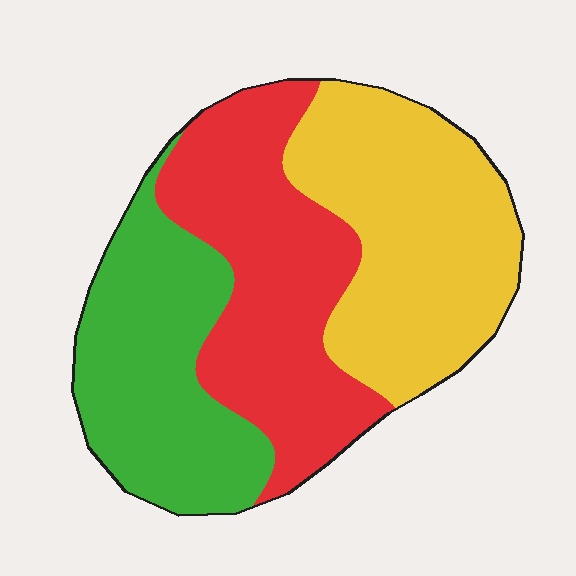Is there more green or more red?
Red.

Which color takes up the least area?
Green, at roughly 30%.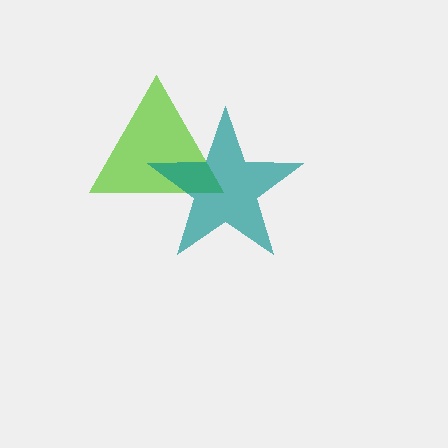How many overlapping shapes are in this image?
There are 2 overlapping shapes in the image.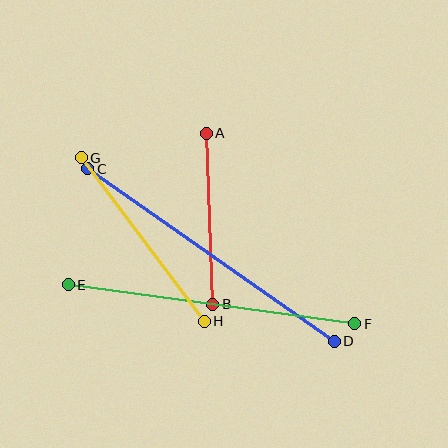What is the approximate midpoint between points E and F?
The midpoint is at approximately (212, 304) pixels.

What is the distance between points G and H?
The distance is approximately 205 pixels.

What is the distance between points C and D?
The distance is approximately 301 pixels.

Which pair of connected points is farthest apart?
Points C and D are farthest apart.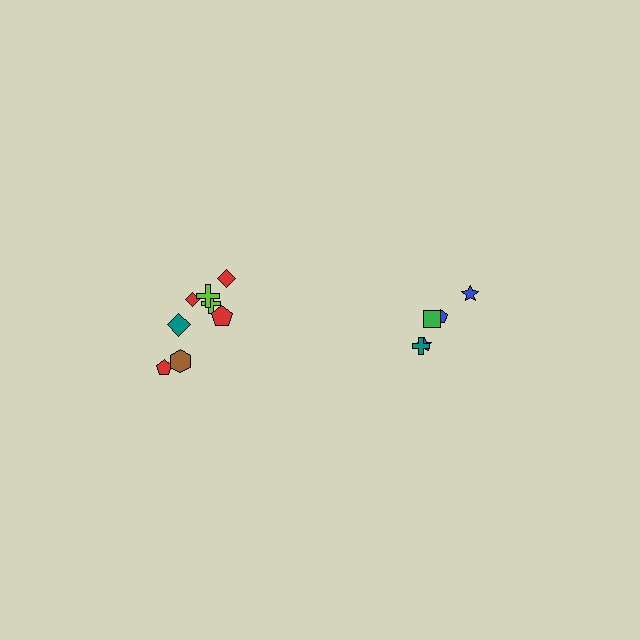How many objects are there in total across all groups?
There are 13 objects.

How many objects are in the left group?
There are 8 objects.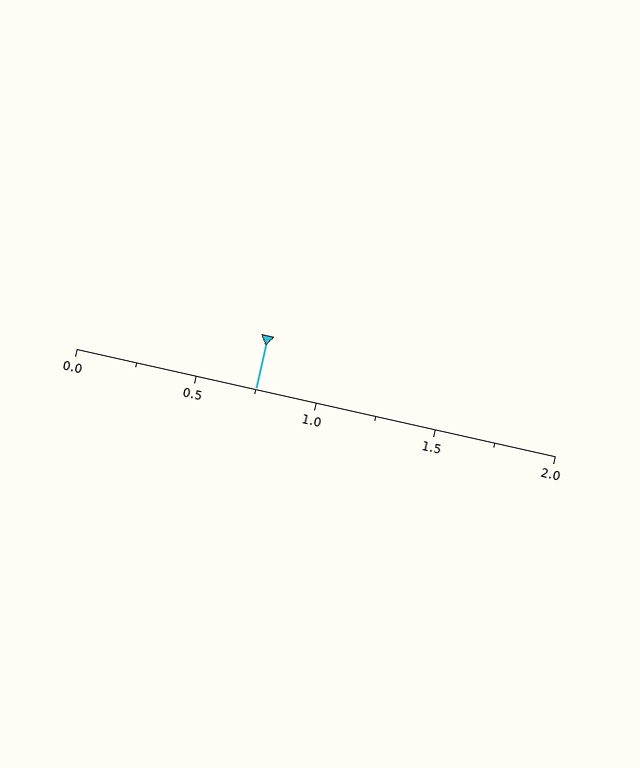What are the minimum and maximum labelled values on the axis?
The axis runs from 0.0 to 2.0.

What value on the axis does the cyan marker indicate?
The marker indicates approximately 0.75.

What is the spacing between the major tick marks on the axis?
The major ticks are spaced 0.5 apart.